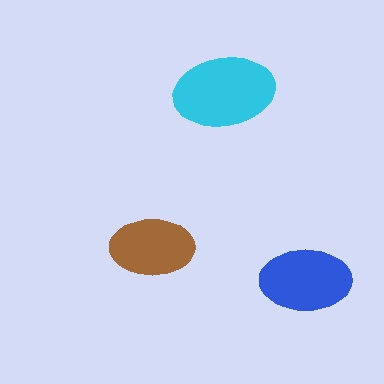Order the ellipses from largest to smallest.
the cyan one, the blue one, the brown one.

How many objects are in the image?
There are 3 objects in the image.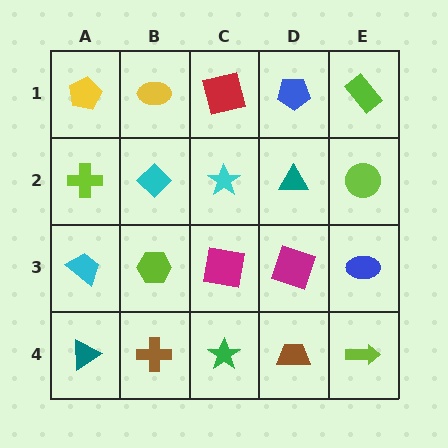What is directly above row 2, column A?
A yellow pentagon.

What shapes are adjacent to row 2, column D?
A blue pentagon (row 1, column D), a magenta square (row 3, column D), a cyan star (row 2, column C), a lime circle (row 2, column E).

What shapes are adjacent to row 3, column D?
A teal triangle (row 2, column D), a brown trapezoid (row 4, column D), a magenta square (row 3, column C), a blue ellipse (row 3, column E).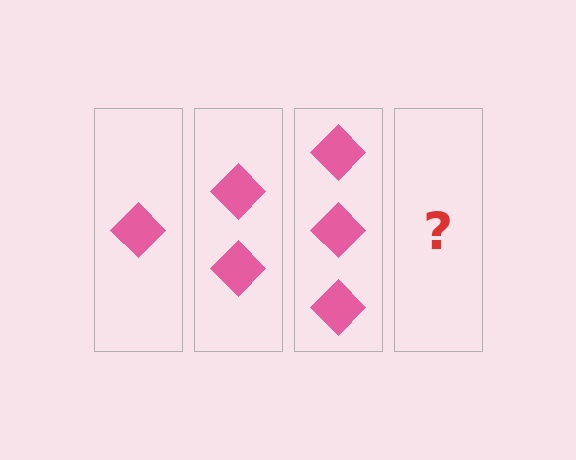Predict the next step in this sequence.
The next step is 4 diamonds.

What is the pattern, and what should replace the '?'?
The pattern is that each step adds one more diamond. The '?' should be 4 diamonds.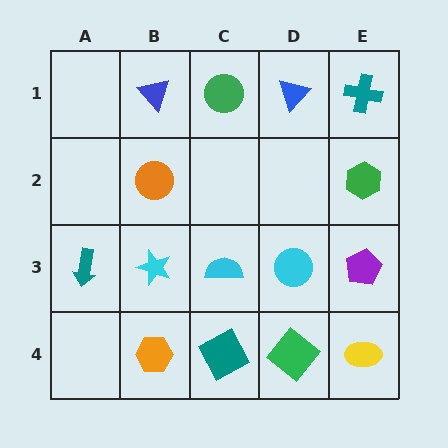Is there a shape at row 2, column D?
No, that cell is empty.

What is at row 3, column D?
A cyan circle.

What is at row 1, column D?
A blue triangle.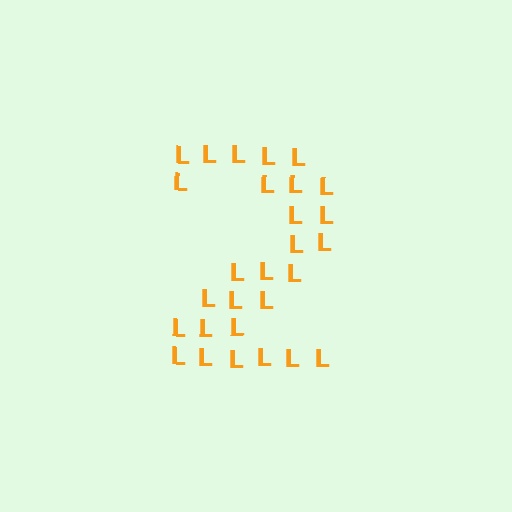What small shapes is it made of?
It is made of small letter L's.